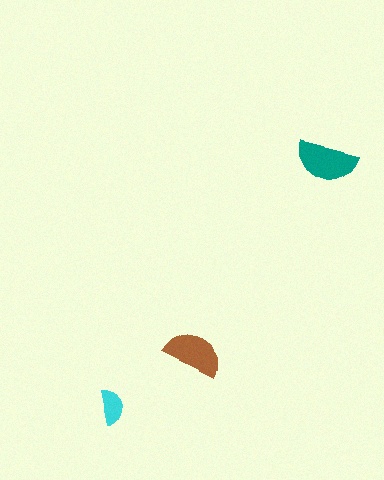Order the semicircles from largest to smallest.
the teal one, the brown one, the cyan one.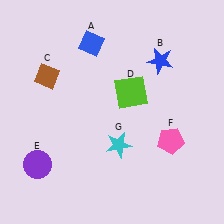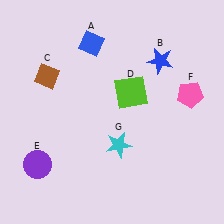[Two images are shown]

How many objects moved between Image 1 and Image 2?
1 object moved between the two images.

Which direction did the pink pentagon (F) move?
The pink pentagon (F) moved up.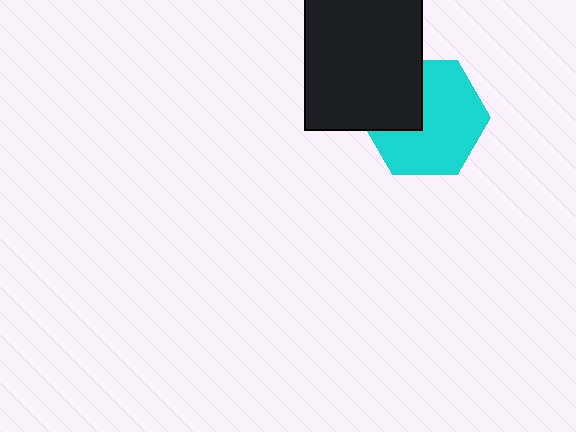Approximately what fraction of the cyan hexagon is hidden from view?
Roughly 32% of the cyan hexagon is hidden behind the black rectangle.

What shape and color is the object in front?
The object in front is a black rectangle.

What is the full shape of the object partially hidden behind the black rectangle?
The partially hidden object is a cyan hexagon.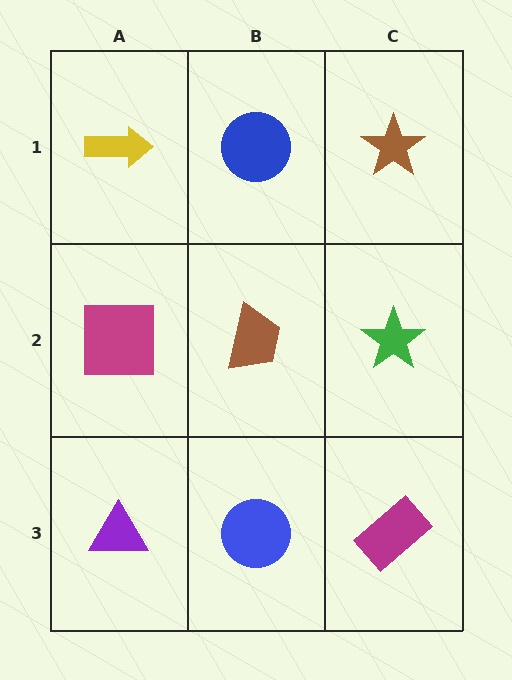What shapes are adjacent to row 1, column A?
A magenta square (row 2, column A), a blue circle (row 1, column B).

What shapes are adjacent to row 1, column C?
A green star (row 2, column C), a blue circle (row 1, column B).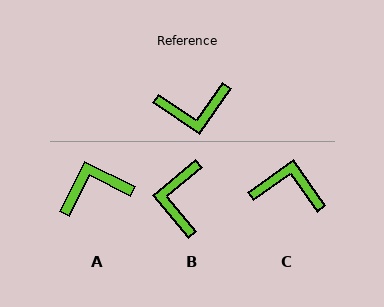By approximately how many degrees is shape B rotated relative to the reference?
Approximately 106 degrees clockwise.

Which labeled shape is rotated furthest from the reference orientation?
A, about 172 degrees away.